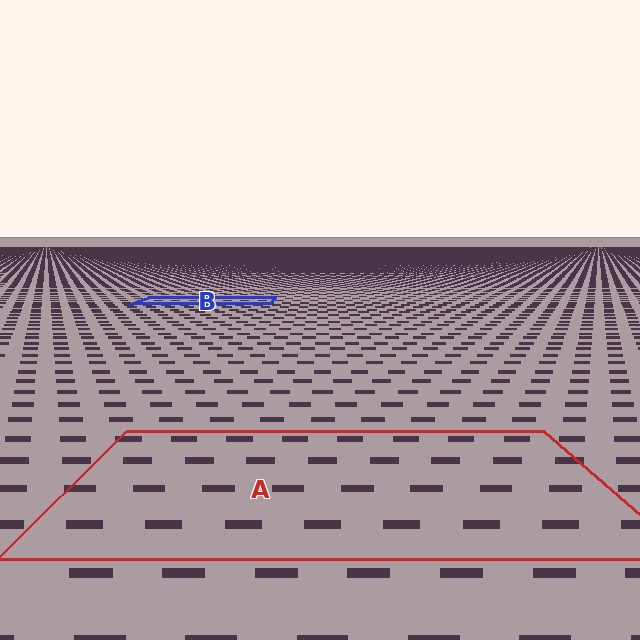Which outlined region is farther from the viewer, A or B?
Region B is farther from the viewer — the texture elements inside it appear smaller and more densely packed.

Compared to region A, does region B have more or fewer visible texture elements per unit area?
Region B has more texture elements per unit area — they are packed more densely because it is farther away.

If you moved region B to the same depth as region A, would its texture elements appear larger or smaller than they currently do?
They would appear larger. At a closer depth, the same texture elements are projected at a bigger on-screen size.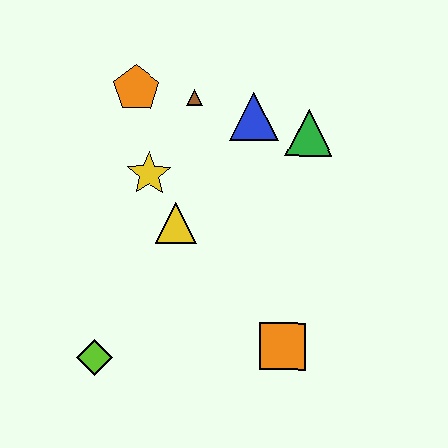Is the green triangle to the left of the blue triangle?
No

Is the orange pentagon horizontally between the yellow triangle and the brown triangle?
No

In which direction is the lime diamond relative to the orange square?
The lime diamond is to the left of the orange square.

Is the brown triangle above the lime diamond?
Yes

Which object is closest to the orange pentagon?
The brown triangle is closest to the orange pentagon.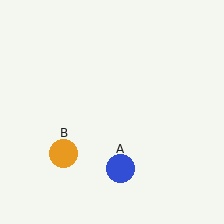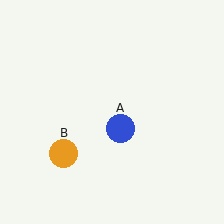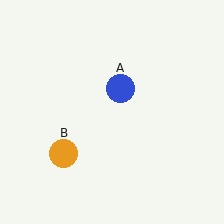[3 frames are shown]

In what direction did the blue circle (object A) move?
The blue circle (object A) moved up.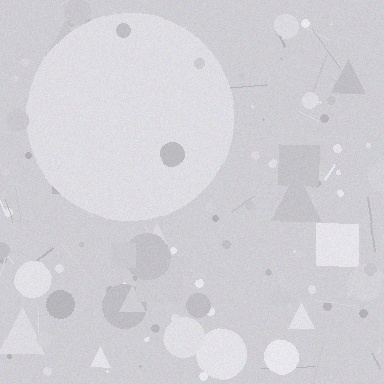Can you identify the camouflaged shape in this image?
The camouflaged shape is a circle.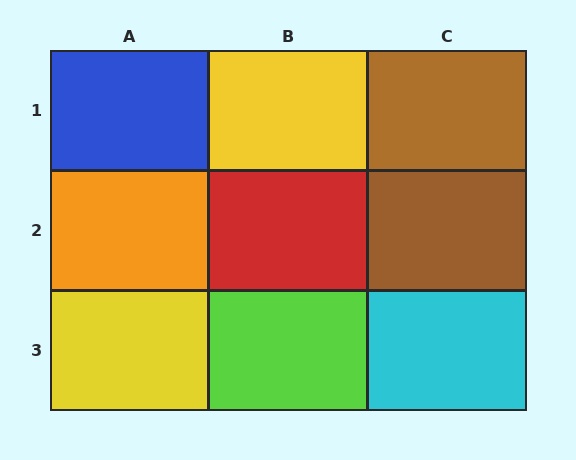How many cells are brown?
2 cells are brown.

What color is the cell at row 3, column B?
Lime.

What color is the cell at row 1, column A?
Blue.